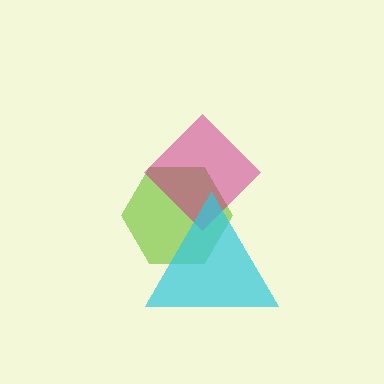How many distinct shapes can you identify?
There are 3 distinct shapes: a lime hexagon, a magenta diamond, a cyan triangle.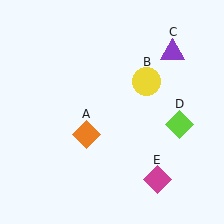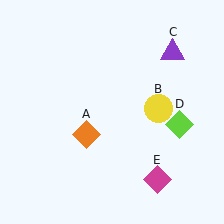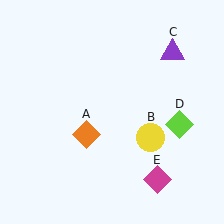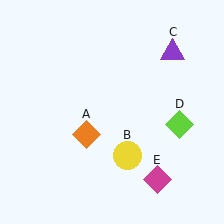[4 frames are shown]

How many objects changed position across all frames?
1 object changed position: yellow circle (object B).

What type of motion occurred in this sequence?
The yellow circle (object B) rotated clockwise around the center of the scene.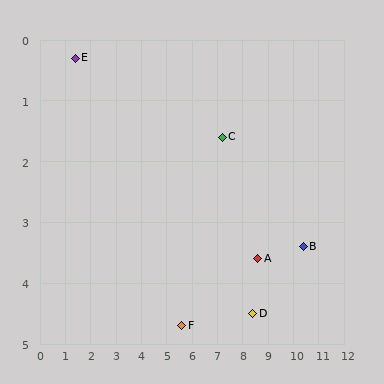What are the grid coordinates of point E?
Point E is at approximately (1.4, 0.3).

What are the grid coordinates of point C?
Point C is at approximately (7.2, 1.6).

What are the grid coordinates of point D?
Point D is at approximately (8.4, 4.5).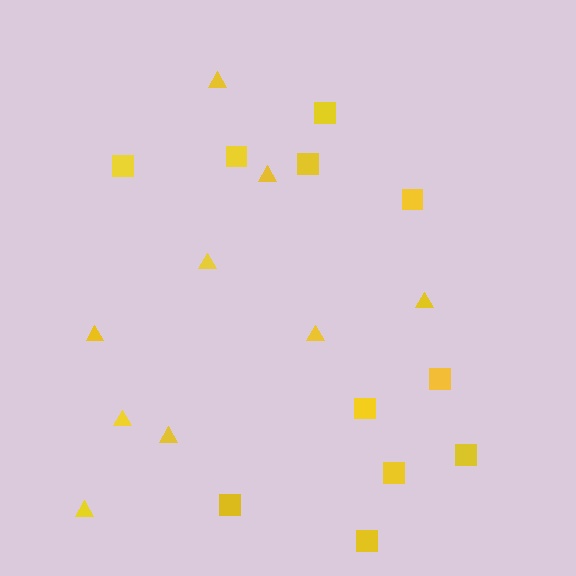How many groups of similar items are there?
There are 2 groups: one group of squares (11) and one group of triangles (9).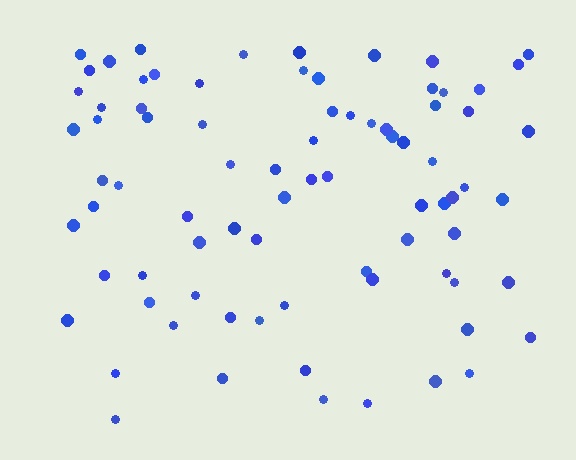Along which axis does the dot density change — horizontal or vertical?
Vertical.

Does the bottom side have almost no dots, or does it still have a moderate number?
Still a moderate number, just noticeably fewer than the top.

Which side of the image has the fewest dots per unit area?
The bottom.